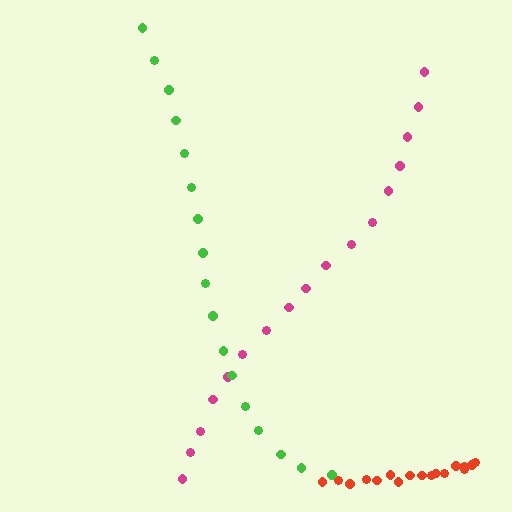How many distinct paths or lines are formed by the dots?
There are 3 distinct paths.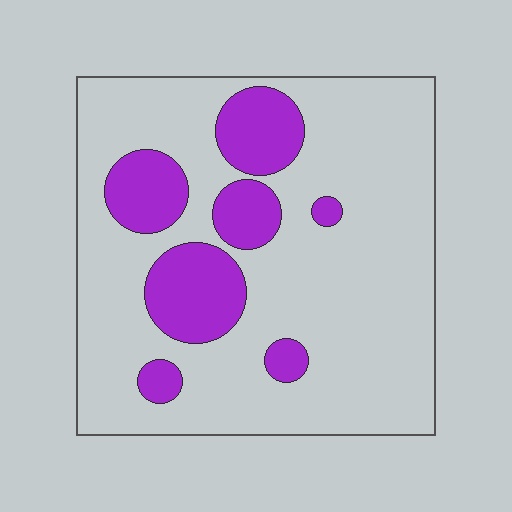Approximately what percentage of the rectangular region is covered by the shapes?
Approximately 20%.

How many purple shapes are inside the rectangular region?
7.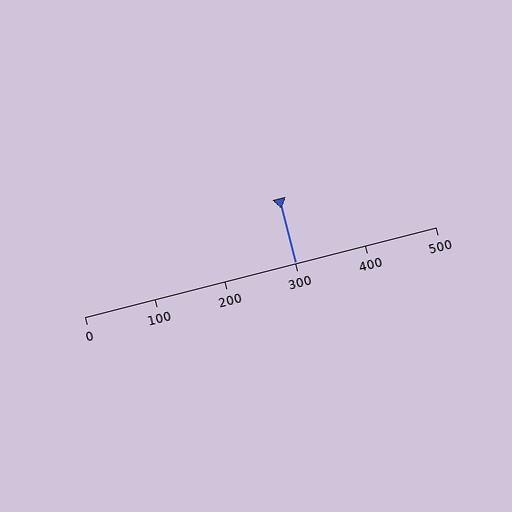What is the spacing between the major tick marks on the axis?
The major ticks are spaced 100 apart.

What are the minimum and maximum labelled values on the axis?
The axis runs from 0 to 500.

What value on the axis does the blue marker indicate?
The marker indicates approximately 300.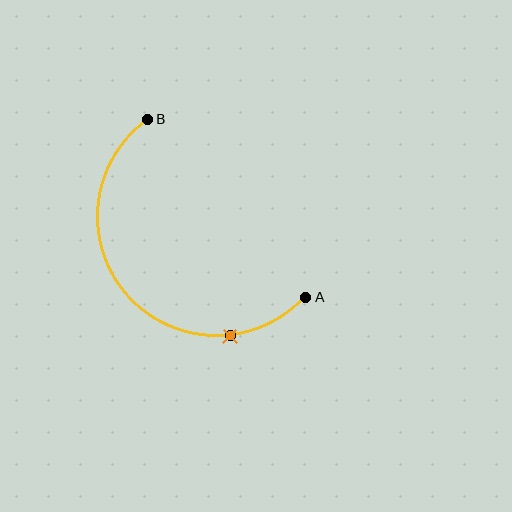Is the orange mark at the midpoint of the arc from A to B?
No. The orange mark lies on the arc but is closer to endpoint A. The arc midpoint would be at the point on the curve equidistant along the arc from both A and B.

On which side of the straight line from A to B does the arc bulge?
The arc bulges below and to the left of the straight line connecting A and B.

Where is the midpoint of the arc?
The arc midpoint is the point on the curve farthest from the straight line joining A and B. It sits below and to the left of that line.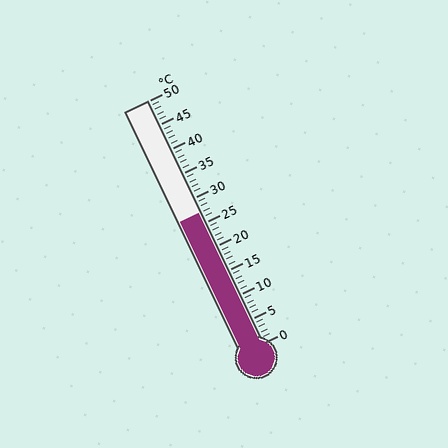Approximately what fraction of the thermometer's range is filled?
The thermometer is filled to approximately 55% of its range.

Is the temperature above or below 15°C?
The temperature is above 15°C.